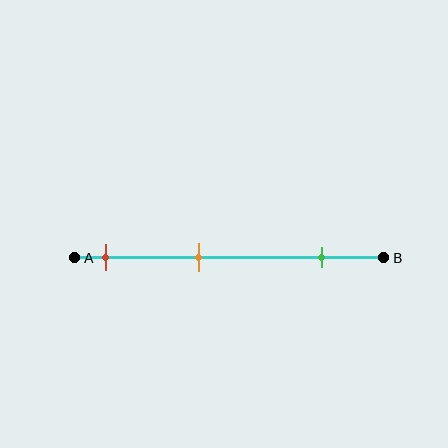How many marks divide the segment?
There are 3 marks dividing the segment.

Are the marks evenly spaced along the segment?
Yes, the marks are approximately evenly spaced.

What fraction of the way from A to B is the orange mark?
The orange mark is approximately 40% (0.4) of the way from A to B.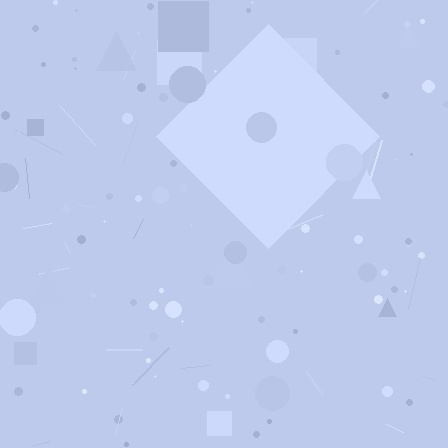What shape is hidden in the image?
A diamond is hidden in the image.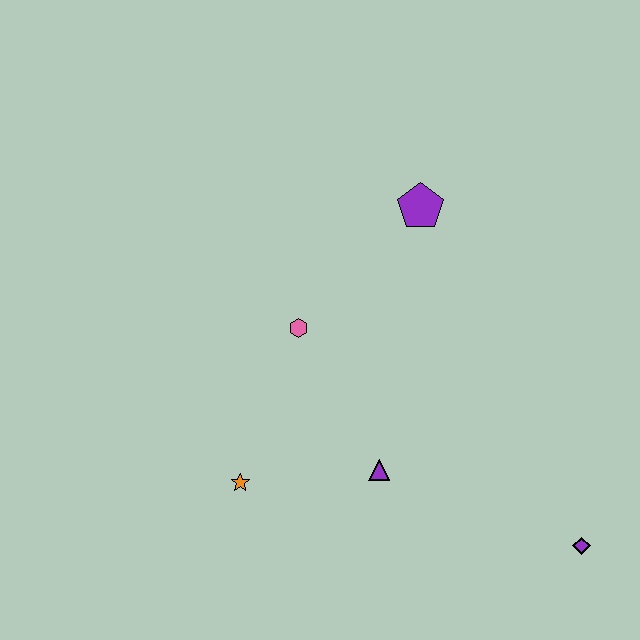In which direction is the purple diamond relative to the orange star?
The purple diamond is to the right of the orange star.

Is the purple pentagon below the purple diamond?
No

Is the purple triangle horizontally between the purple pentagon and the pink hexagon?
Yes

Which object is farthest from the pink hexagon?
The purple diamond is farthest from the pink hexagon.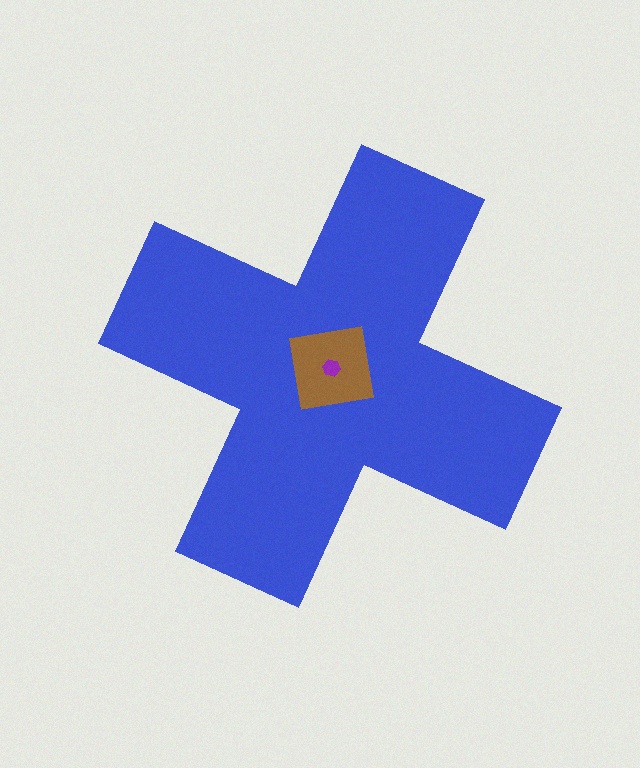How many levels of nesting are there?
3.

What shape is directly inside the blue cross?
The brown square.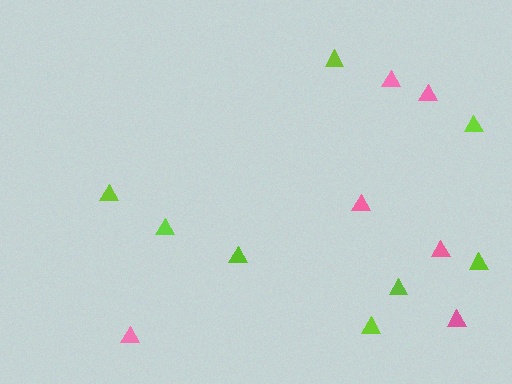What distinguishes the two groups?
There are 2 groups: one group of lime triangles (8) and one group of pink triangles (6).